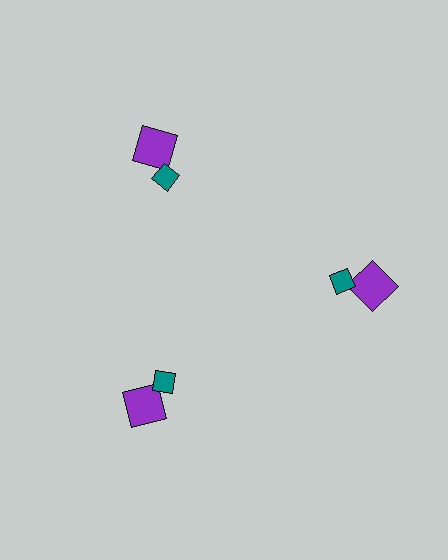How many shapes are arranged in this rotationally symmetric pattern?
There are 6 shapes, arranged in 3 groups of 2.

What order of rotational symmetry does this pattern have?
This pattern has 3-fold rotational symmetry.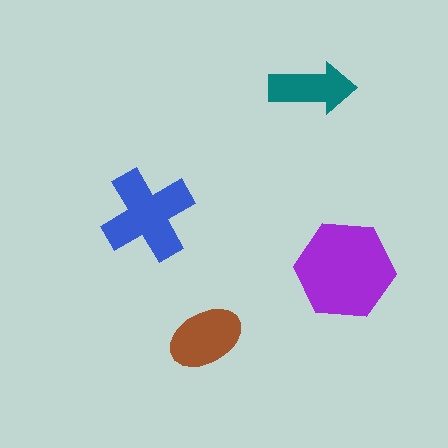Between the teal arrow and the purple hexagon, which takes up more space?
The purple hexagon.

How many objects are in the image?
There are 4 objects in the image.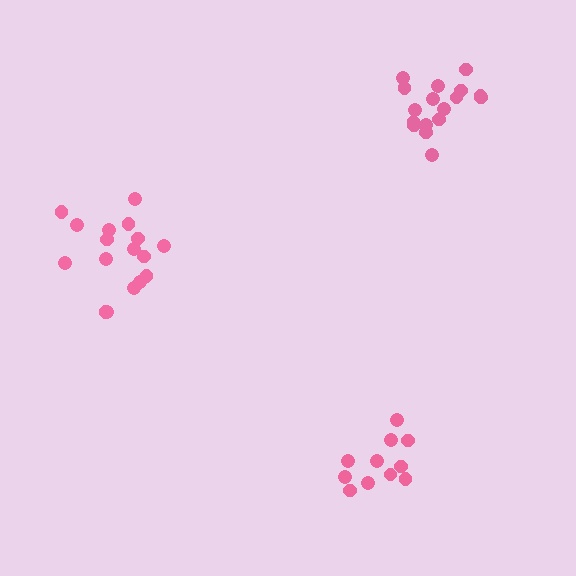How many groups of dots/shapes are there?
There are 3 groups.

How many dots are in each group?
Group 1: 17 dots, Group 2: 17 dots, Group 3: 11 dots (45 total).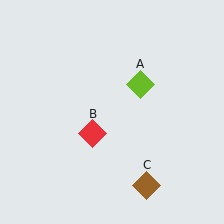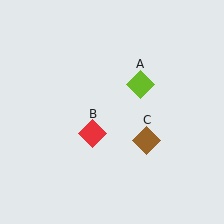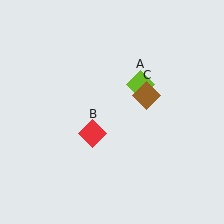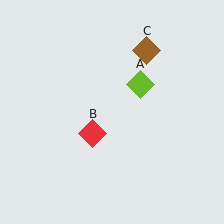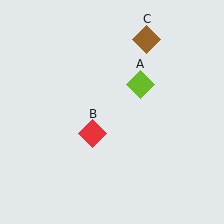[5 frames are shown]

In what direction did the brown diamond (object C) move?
The brown diamond (object C) moved up.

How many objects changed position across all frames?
1 object changed position: brown diamond (object C).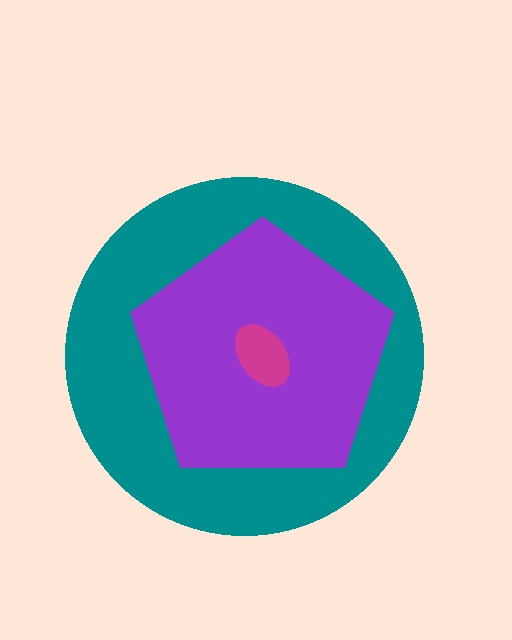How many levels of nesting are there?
3.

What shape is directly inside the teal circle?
The purple pentagon.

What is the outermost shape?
The teal circle.